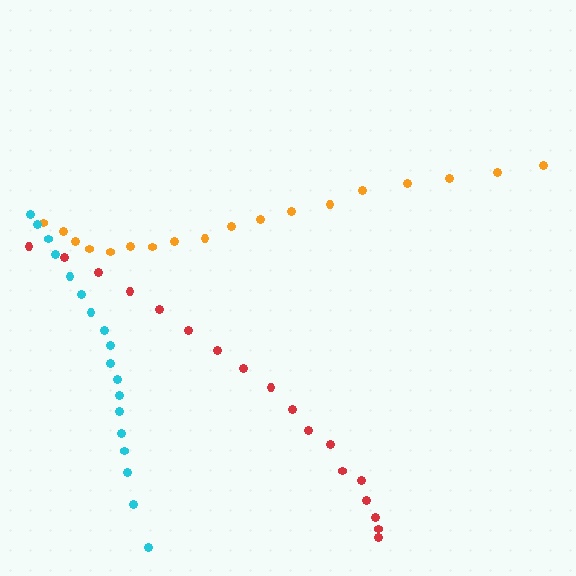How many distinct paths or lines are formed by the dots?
There are 3 distinct paths.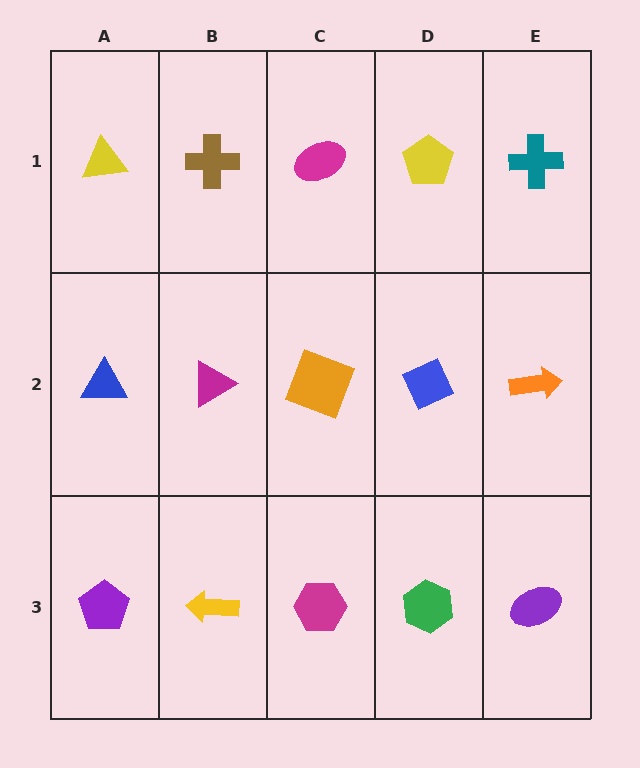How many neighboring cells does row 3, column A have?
2.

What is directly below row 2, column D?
A green hexagon.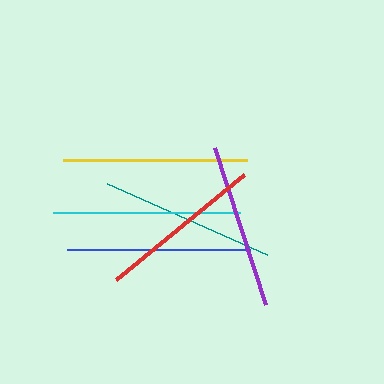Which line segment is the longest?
The cyan line is the longest at approximately 187 pixels.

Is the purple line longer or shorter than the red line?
The red line is longer than the purple line.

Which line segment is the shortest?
The purple line is the shortest at approximately 165 pixels.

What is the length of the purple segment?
The purple segment is approximately 165 pixels long.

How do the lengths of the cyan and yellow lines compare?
The cyan and yellow lines are approximately the same length.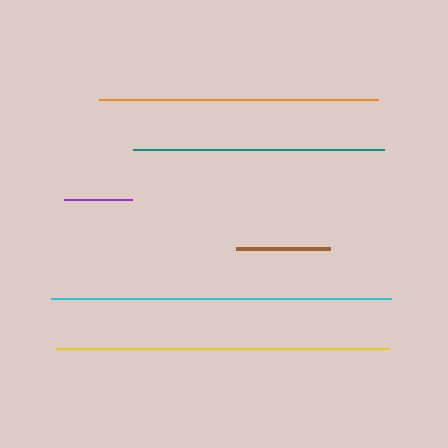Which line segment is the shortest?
The purple line is the shortest at approximately 69 pixels.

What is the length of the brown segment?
The brown segment is approximately 95 pixels long.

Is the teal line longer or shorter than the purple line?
The teal line is longer than the purple line.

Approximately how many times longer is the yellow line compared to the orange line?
The yellow line is approximately 1.2 times the length of the orange line.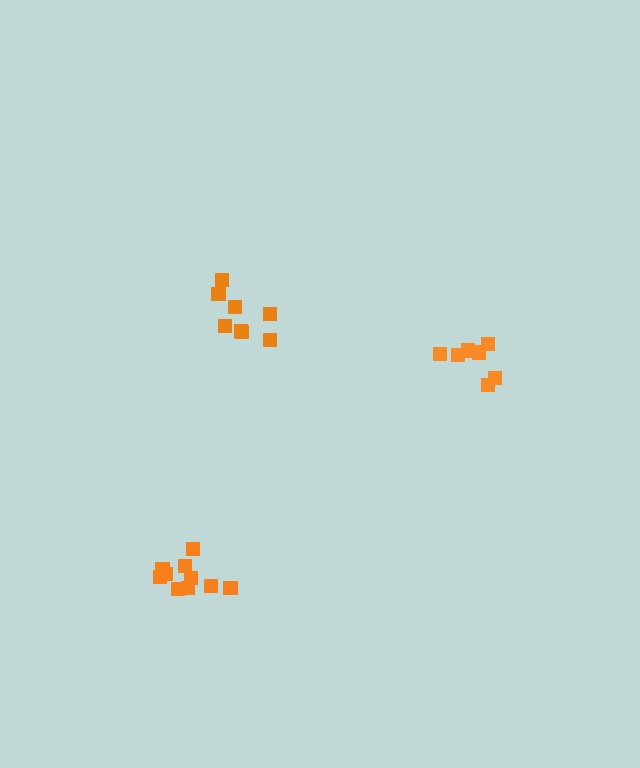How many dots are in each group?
Group 1: 8 dots, Group 2: 10 dots, Group 3: 7 dots (25 total).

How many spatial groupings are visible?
There are 3 spatial groupings.